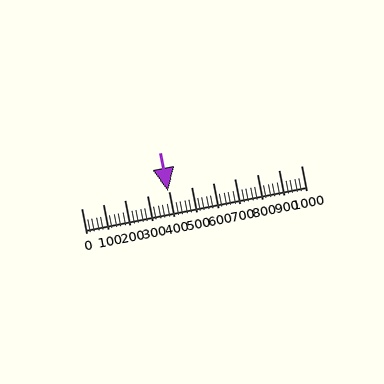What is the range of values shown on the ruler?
The ruler shows values from 0 to 1000.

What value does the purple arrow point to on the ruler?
The purple arrow points to approximately 393.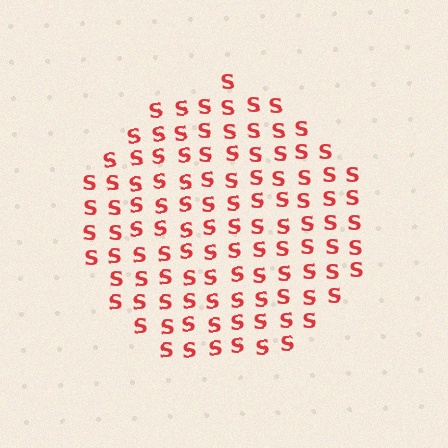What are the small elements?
The small elements are letter S's.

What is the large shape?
The large shape is a circle.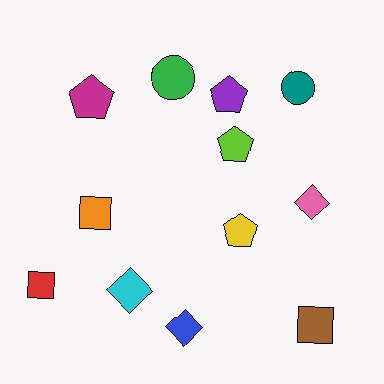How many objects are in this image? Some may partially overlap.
There are 12 objects.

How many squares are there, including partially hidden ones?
There are 3 squares.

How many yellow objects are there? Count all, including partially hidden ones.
There is 1 yellow object.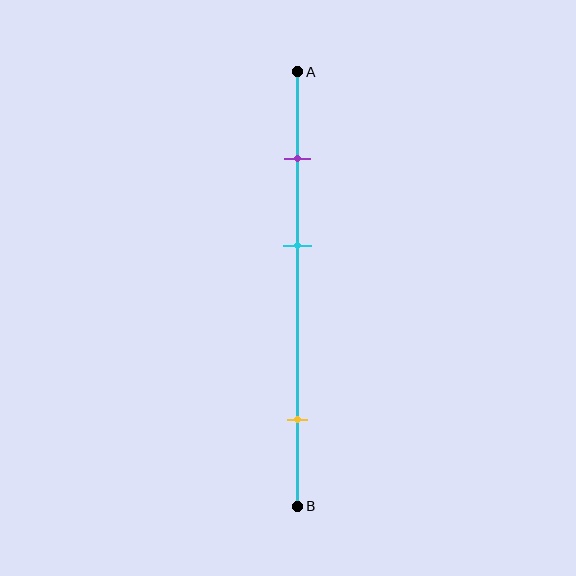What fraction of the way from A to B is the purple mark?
The purple mark is approximately 20% (0.2) of the way from A to B.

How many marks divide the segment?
There are 3 marks dividing the segment.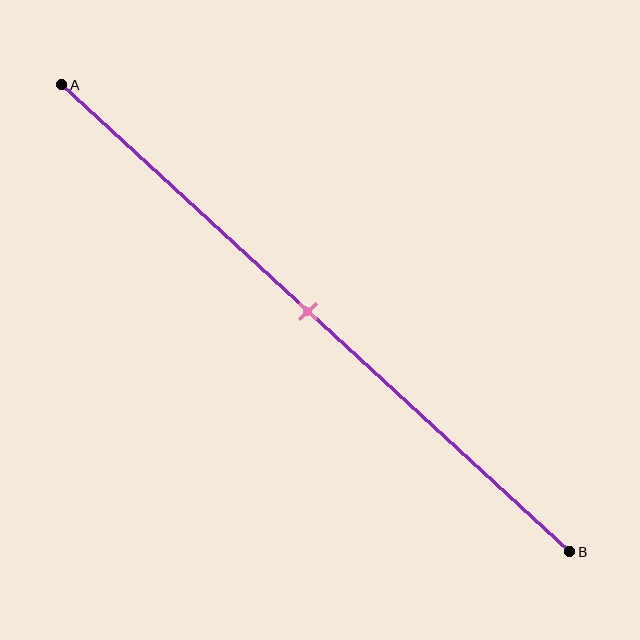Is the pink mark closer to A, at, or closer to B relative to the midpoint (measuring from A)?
The pink mark is approximately at the midpoint of segment AB.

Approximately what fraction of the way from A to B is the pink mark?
The pink mark is approximately 50% of the way from A to B.